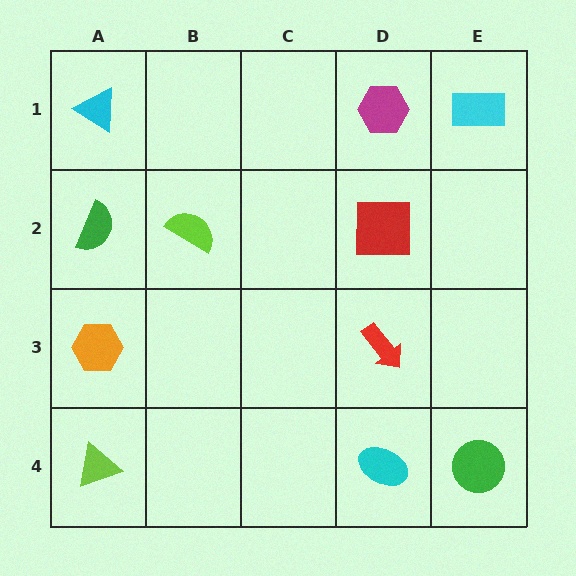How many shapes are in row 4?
3 shapes.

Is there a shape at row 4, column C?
No, that cell is empty.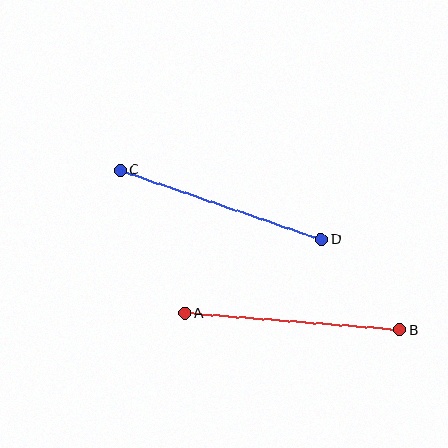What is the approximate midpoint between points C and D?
The midpoint is at approximately (221, 205) pixels.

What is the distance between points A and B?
The distance is approximately 216 pixels.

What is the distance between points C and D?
The distance is approximately 213 pixels.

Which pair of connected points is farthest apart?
Points A and B are farthest apart.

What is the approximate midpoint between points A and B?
The midpoint is at approximately (292, 322) pixels.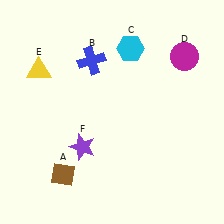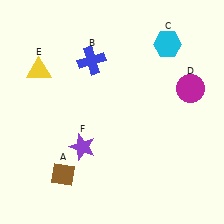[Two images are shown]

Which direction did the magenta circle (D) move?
The magenta circle (D) moved down.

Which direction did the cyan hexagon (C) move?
The cyan hexagon (C) moved right.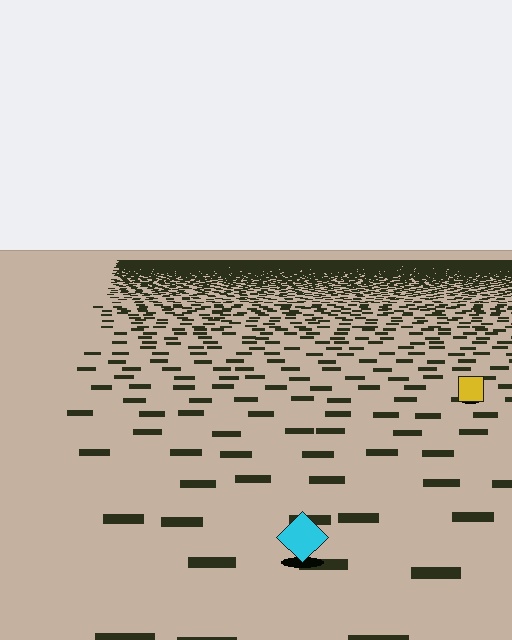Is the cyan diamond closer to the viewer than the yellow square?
Yes. The cyan diamond is closer — you can tell from the texture gradient: the ground texture is coarser near it.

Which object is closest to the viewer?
The cyan diamond is closest. The texture marks near it are larger and more spread out.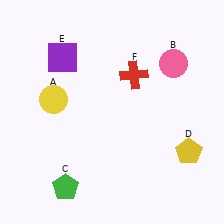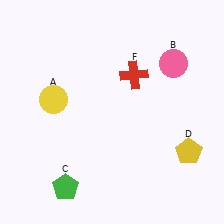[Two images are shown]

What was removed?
The purple square (E) was removed in Image 2.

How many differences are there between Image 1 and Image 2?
There is 1 difference between the two images.